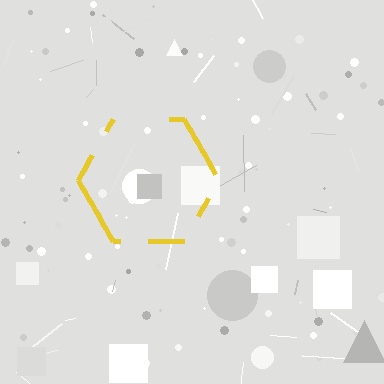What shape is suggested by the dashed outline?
The dashed outline suggests a hexagon.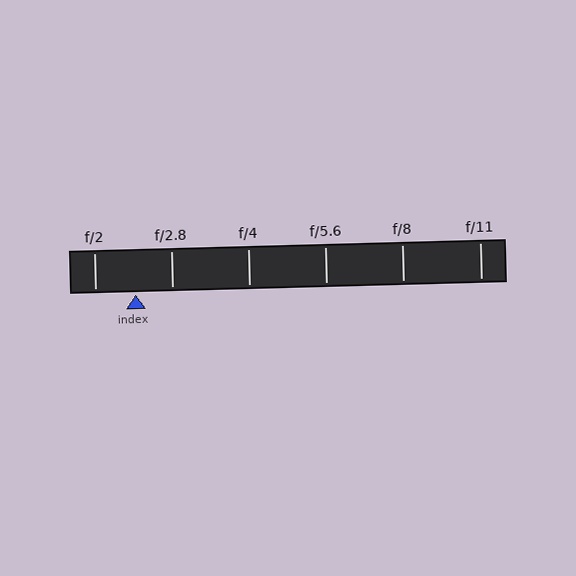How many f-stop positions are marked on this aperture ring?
There are 6 f-stop positions marked.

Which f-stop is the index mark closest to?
The index mark is closest to f/2.8.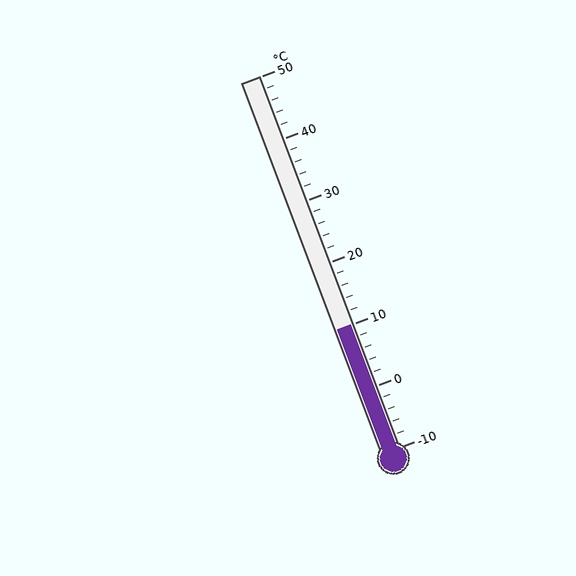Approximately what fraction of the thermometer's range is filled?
The thermometer is filled to approximately 35% of its range.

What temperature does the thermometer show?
The thermometer shows approximately 10°C.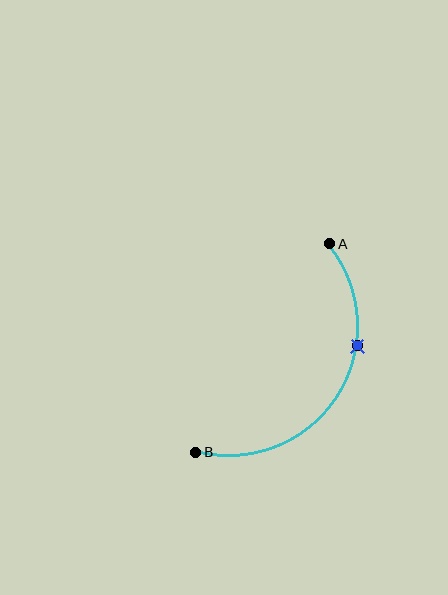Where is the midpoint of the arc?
The arc midpoint is the point on the curve farthest from the straight line joining A and B. It sits to the right of that line.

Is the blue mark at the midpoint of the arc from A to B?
No. The blue mark lies on the arc but is closer to endpoint A. The arc midpoint would be at the point on the curve equidistant along the arc from both A and B.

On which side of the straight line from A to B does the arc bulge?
The arc bulges to the right of the straight line connecting A and B.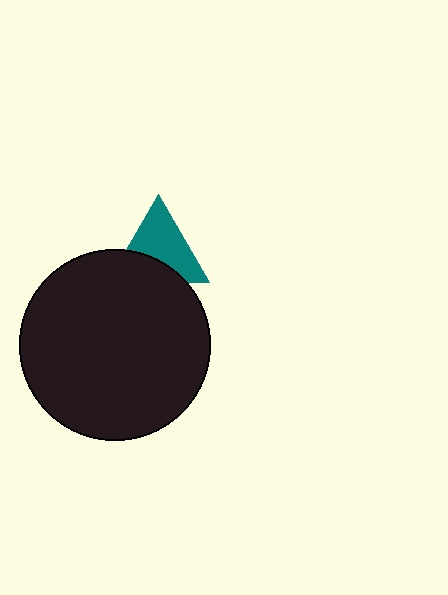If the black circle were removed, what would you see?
You would see the complete teal triangle.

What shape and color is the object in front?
The object in front is a black circle.